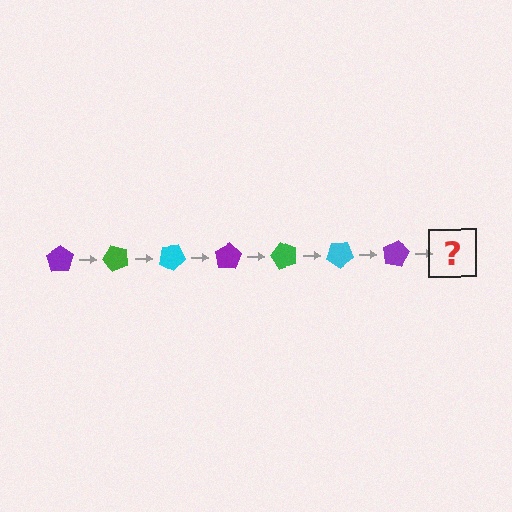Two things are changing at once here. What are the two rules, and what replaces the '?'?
The two rules are that it rotates 50 degrees each step and the color cycles through purple, green, and cyan. The '?' should be a green pentagon, rotated 350 degrees from the start.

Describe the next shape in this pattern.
It should be a green pentagon, rotated 350 degrees from the start.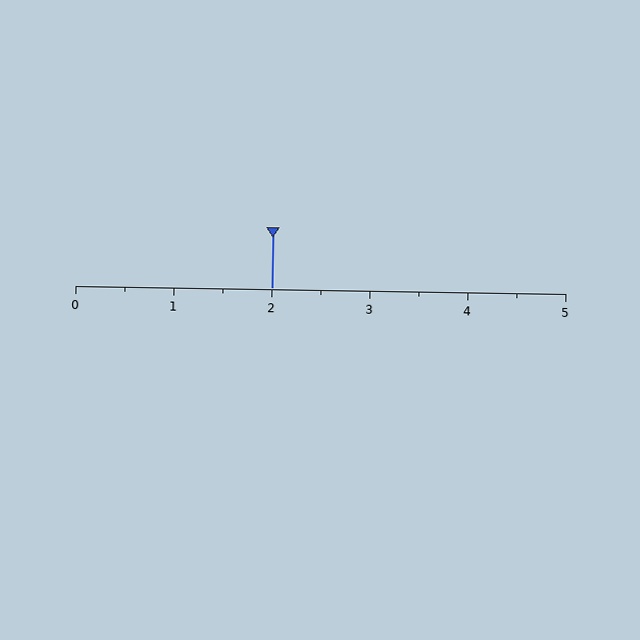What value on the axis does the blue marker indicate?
The marker indicates approximately 2.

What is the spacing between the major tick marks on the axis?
The major ticks are spaced 1 apart.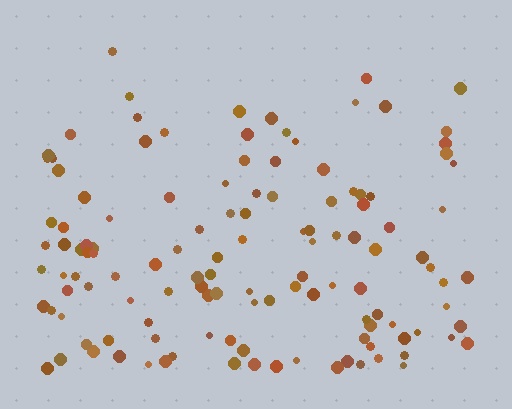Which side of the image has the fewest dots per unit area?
The top.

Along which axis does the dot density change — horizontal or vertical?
Vertical.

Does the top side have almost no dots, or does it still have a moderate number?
Still a moderate number, just noticeably fewer than the bottom.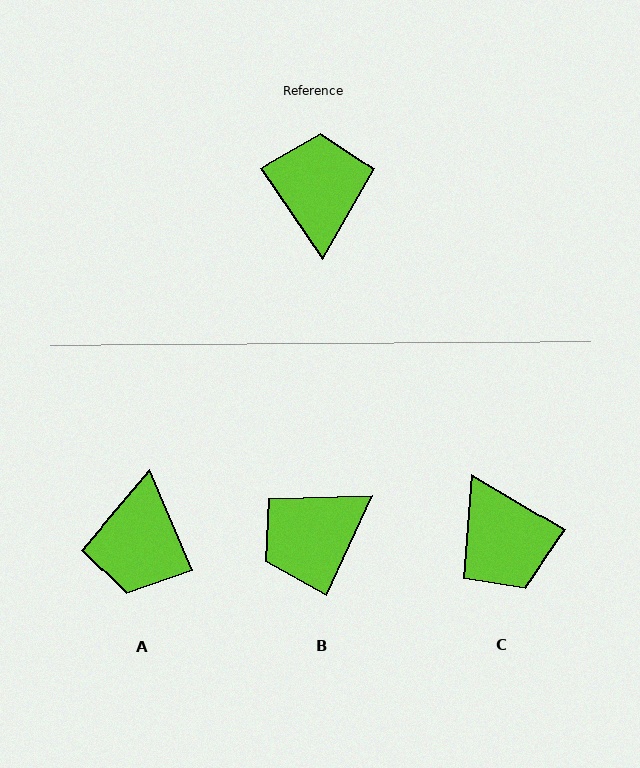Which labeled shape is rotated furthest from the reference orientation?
A, about 169 degrees away.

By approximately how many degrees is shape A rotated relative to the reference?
Approximately 169 degrees counter-clockwise.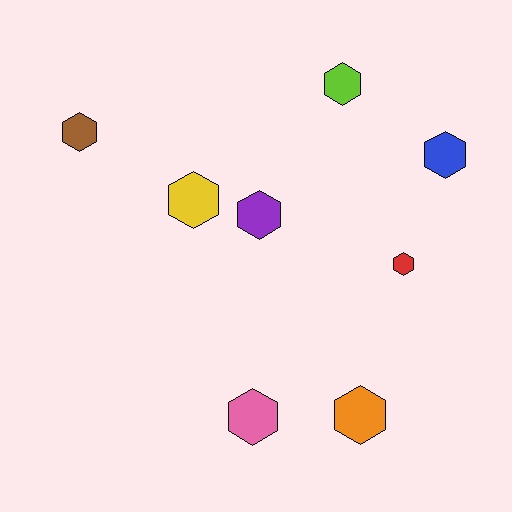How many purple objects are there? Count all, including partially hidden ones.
There is 1 purple object.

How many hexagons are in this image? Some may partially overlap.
There are 8 hexagons.